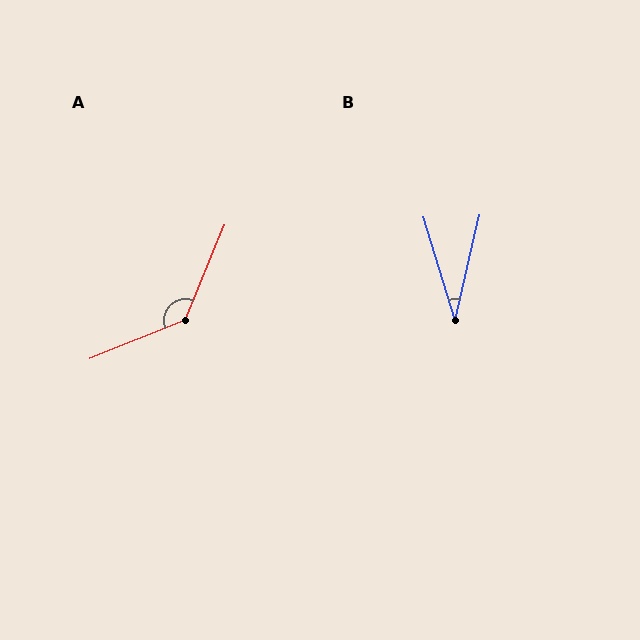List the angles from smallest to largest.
B (30°), A (134°).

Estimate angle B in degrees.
Approximately 30 degrees.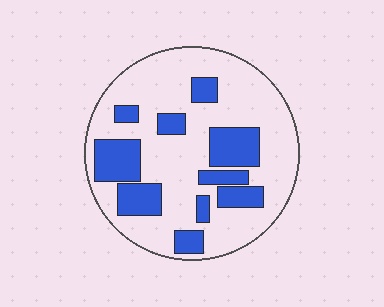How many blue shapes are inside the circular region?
10.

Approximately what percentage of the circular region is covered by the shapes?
Approximately 30%.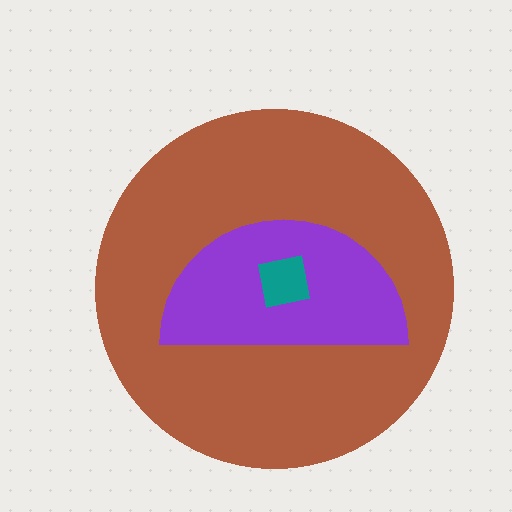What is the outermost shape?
The brown circle.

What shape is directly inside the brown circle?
The purple semicircle.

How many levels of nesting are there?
3.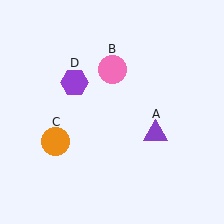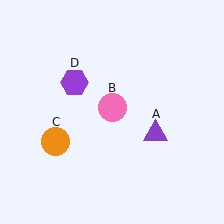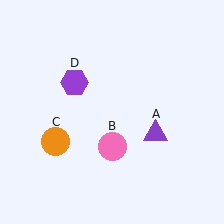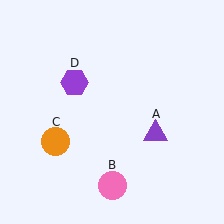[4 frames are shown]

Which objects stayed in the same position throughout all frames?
Purple triangle (object A) and orange circle (object C) and purple hexagon (object D) remained stationary.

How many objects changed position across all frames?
1 object changed position: pink circle (object B).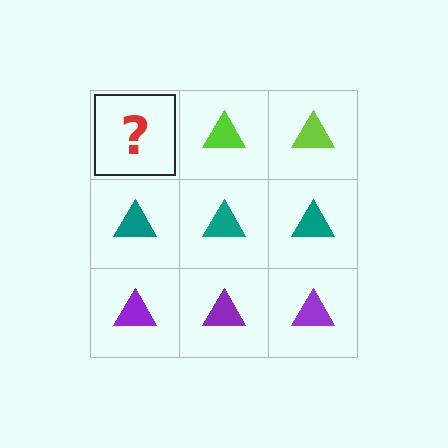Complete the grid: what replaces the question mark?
The question mark should be replaced with a lime triangle.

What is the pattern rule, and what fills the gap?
The rule is that each row has a consistent color. The gap should be filled with a lime triangle.